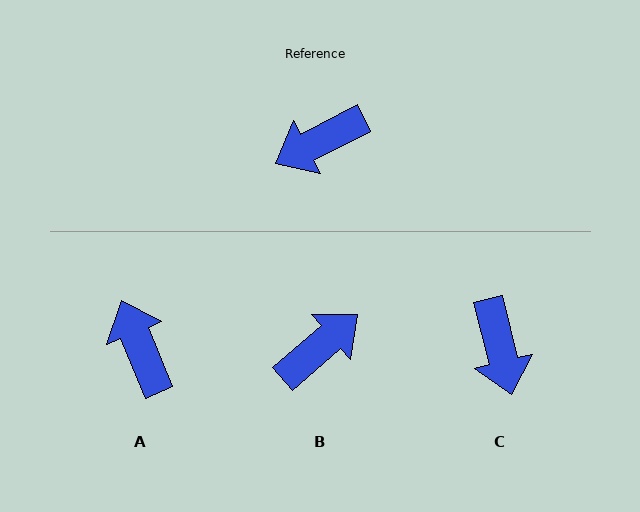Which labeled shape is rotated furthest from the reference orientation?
B, about 166 degrees away.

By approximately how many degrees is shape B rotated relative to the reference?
Approximately 166 degrees clockwise.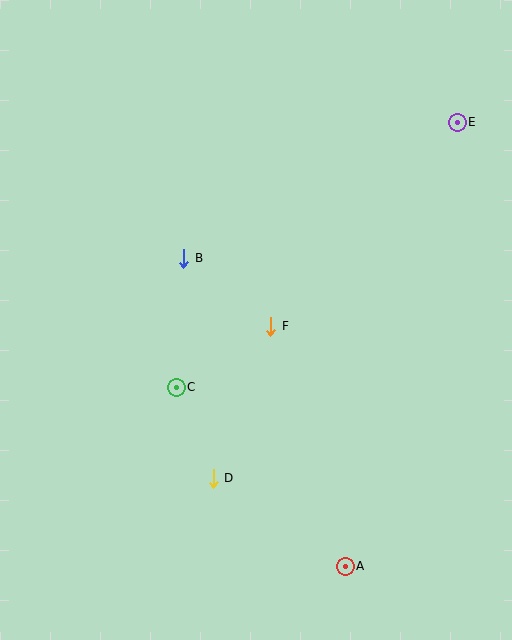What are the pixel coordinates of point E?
Point E is at (457, 122).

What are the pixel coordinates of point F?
Point F is at (271, 326).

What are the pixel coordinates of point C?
Point C is at (176, 387).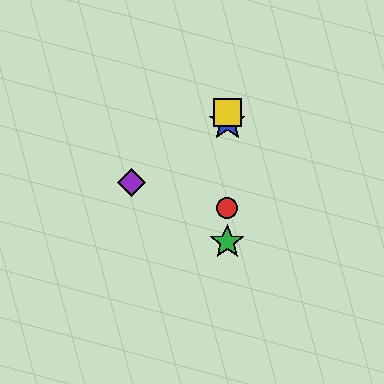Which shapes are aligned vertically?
The red circle, the blue star, the green star, the yellow square are aligned vertically.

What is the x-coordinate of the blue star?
The blue star is at x≈227.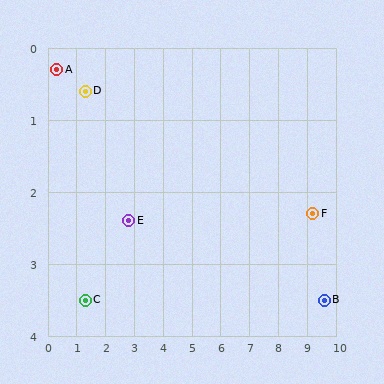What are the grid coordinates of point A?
Point A is at approximately (0.3, 0.3).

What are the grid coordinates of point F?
Point F is at approximately (9.2, 2.3).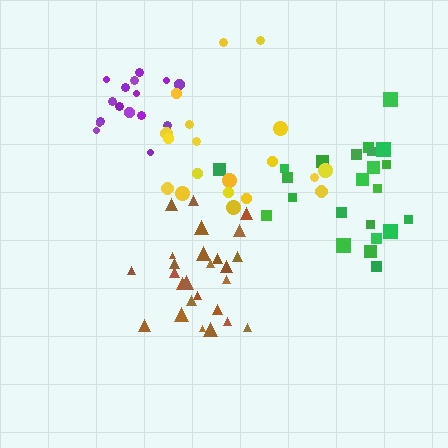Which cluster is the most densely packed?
Brown.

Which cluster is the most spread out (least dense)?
Yellow.